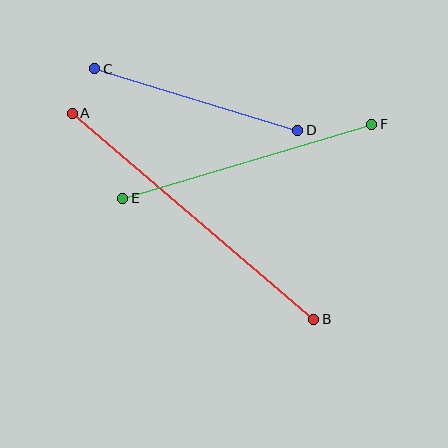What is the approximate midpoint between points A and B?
The midpoint is at approximately (193, 216) pixels.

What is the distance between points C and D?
The distance is approximately 212 pixels.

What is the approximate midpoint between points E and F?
The midpoint is at approximately (247, 161) pixels.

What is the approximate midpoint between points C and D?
The midpoint is at approximately (196, 100) pixels.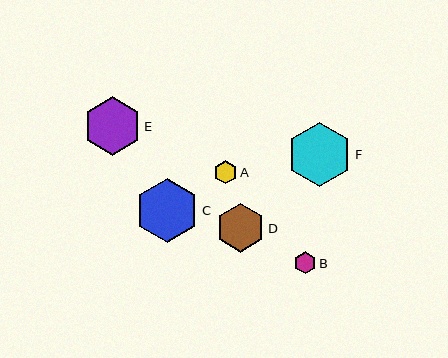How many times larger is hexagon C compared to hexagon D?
Hexagon C is approximately 1.3 times the size of hexagon D.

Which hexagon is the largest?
Hexagon F is the largest with a size of approximately 65 pixels.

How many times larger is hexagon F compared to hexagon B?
Hexagon F is approximately 2.9 times the size of hexagon B.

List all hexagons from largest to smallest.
From largest to smallest: F, C, E, D, A, B.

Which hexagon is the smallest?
Hexagon B is the smallest with a size of approximately 22 pixels.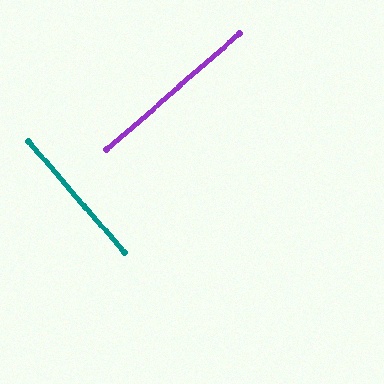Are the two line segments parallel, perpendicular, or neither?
Perpendicular — they meet at approximately 90°.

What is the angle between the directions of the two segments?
Approximately 90 degrees.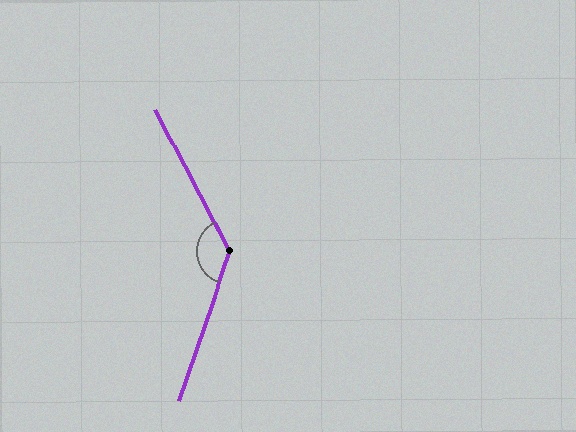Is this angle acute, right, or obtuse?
It is obtuse.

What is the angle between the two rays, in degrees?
Approximately 134 degrees.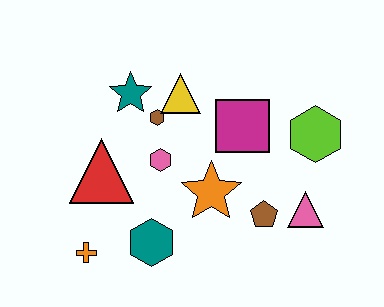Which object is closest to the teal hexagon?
The orange cross is closest to the teal hexagon.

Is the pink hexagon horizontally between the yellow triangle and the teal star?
Yes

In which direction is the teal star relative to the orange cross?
The teal star is above the orange cross.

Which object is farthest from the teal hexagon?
The lime hexagon is farthest from the teal hexagon.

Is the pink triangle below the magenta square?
Yes